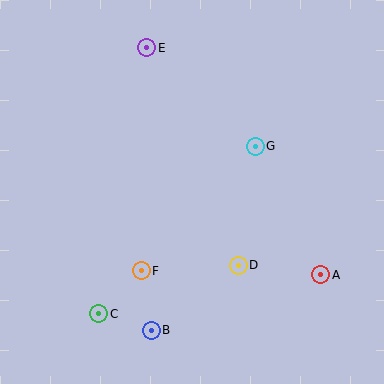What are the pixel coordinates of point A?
Point A is at (321, 275).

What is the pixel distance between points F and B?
The distance between F and B is 60 pixels.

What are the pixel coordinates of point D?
Point D is at (238, 265).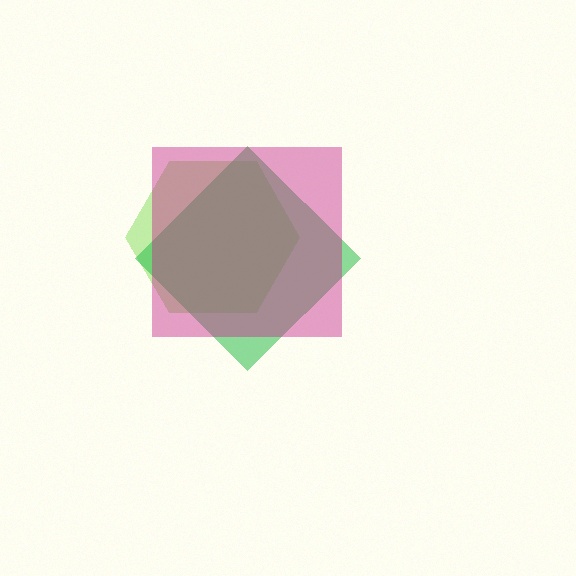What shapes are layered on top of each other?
The layered shapes are: a lime hexagon, a green diamond, a magenta square.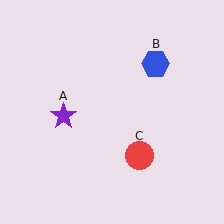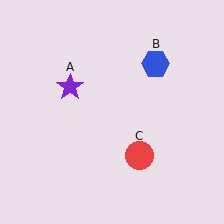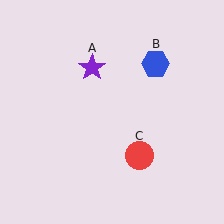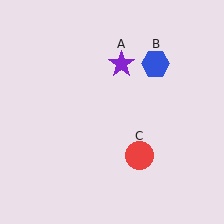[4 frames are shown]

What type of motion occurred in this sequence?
The purple star (object A) rotated clockwise around the center of the scene.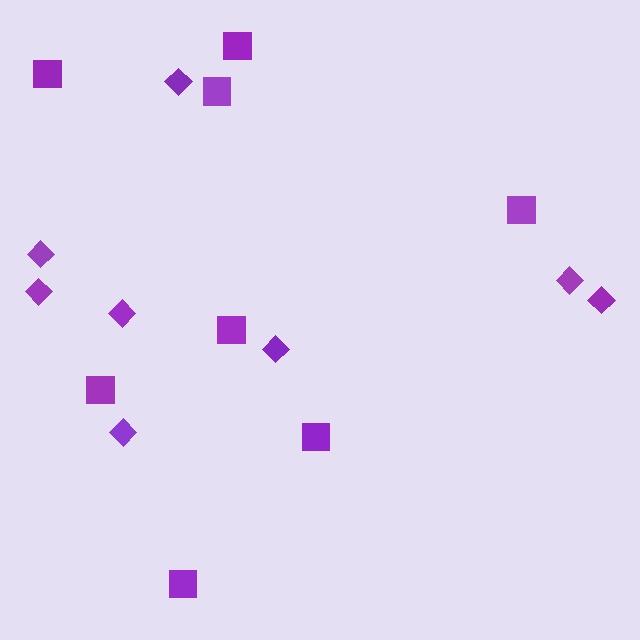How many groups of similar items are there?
There are 2 groups: one group of diamonds (8) and one group of squares (8).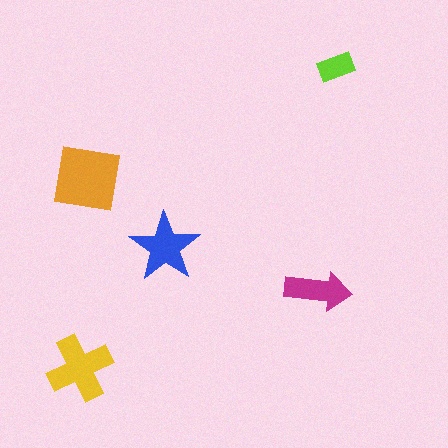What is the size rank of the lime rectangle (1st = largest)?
5th.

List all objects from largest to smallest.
The orange square, the yellow cross, the blue star, the magenta arrow, the lime rectangle.